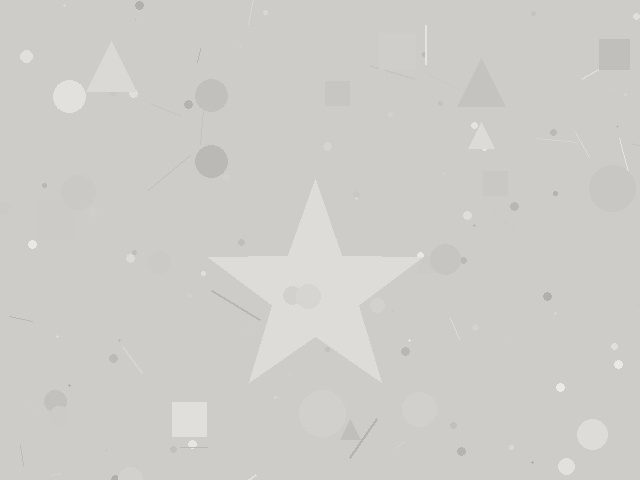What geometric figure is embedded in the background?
A star is embedded in the background.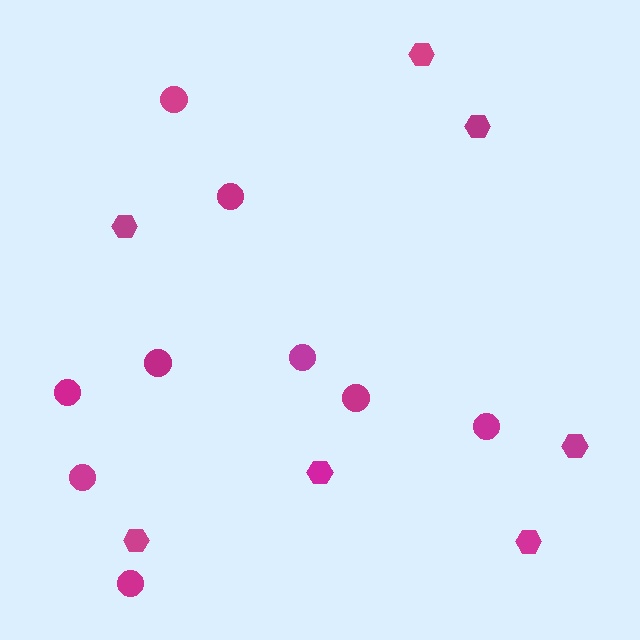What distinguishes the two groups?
There are 2 groups: one group of circles (9) and one group of hexagons (7).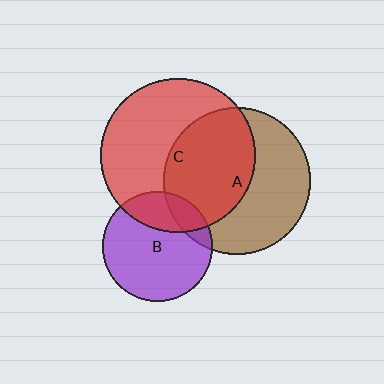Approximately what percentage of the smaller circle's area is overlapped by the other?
Approximately 15%.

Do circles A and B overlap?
Yes.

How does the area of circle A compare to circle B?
Approximately 1.8 times.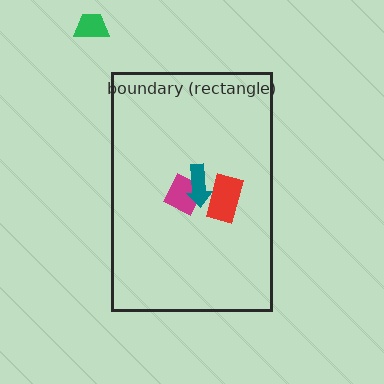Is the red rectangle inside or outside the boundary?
Inside.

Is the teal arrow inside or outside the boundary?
Inside.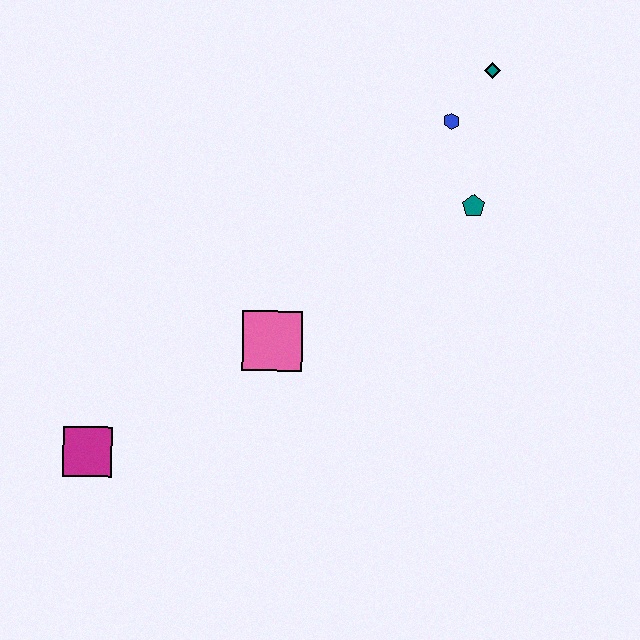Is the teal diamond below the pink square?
No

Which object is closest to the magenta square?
The pink square is closest to the magenta square.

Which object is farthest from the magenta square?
The teal diamond is farthest from the magenta square.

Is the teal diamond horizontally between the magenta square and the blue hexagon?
No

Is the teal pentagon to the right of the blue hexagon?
Yes